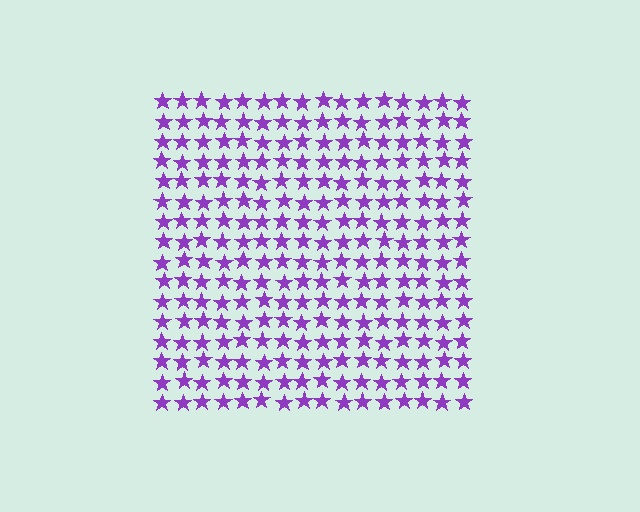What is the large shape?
The large shape is a square.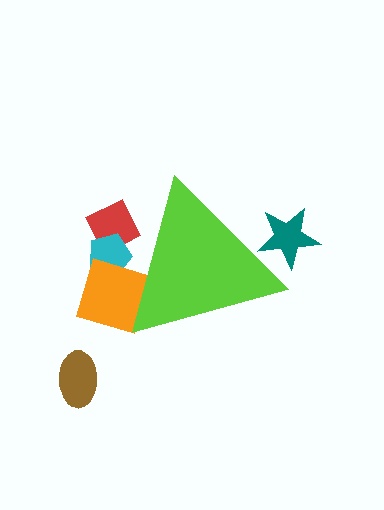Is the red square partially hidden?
Yes, the red square is partially hidden behind the lime triangle.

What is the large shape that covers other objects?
A lime triangle.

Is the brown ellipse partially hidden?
No, the brown ellipse is fully visible.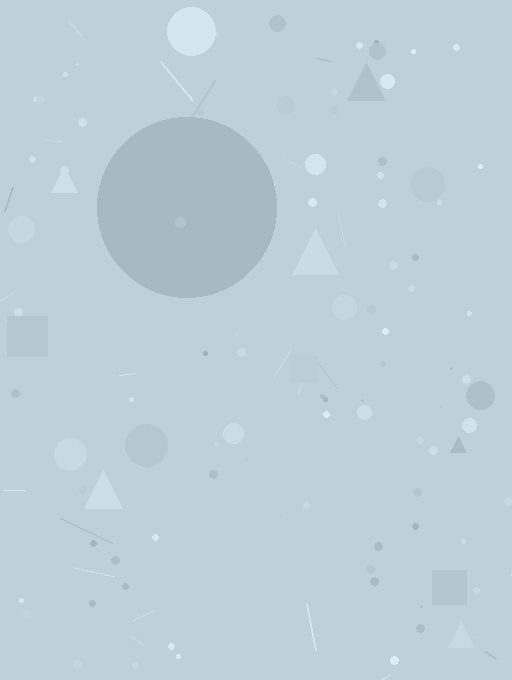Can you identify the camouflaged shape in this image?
The camouflaged shape is a circle.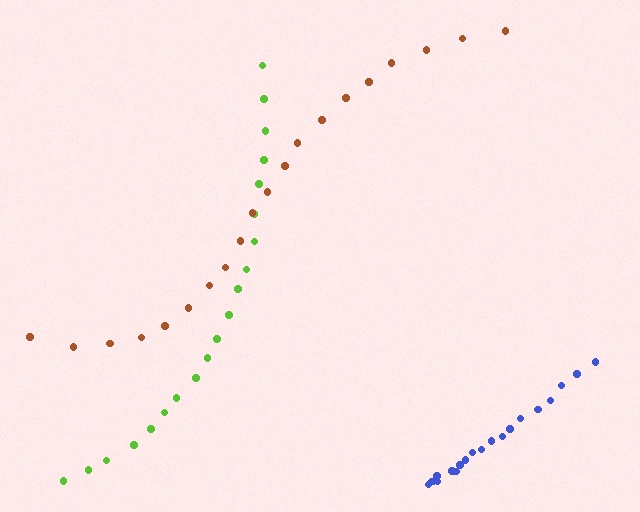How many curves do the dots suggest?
There are 3 distinct paths.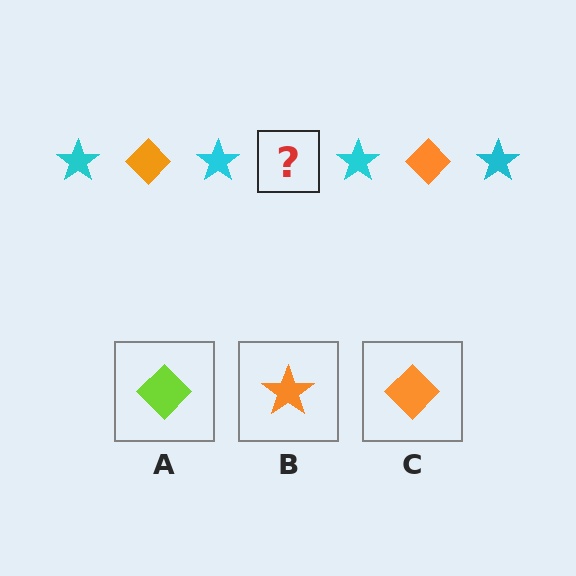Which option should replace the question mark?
Option C.